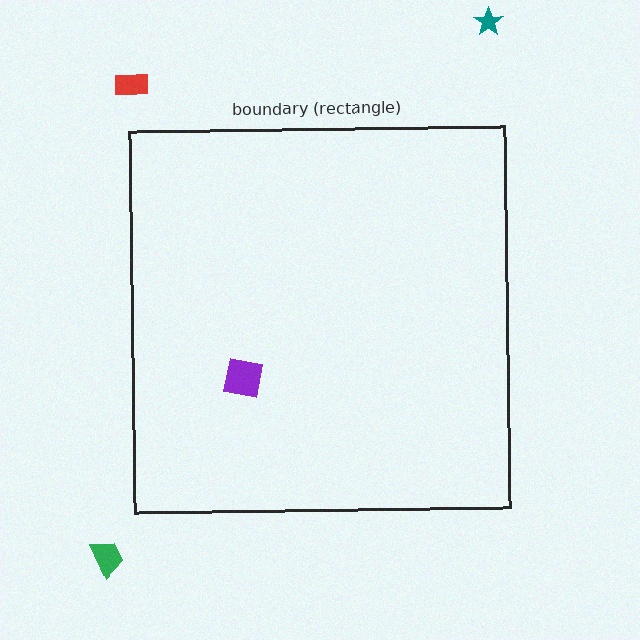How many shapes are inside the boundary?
1 inside, 3 outside.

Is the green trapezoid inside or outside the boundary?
Outside.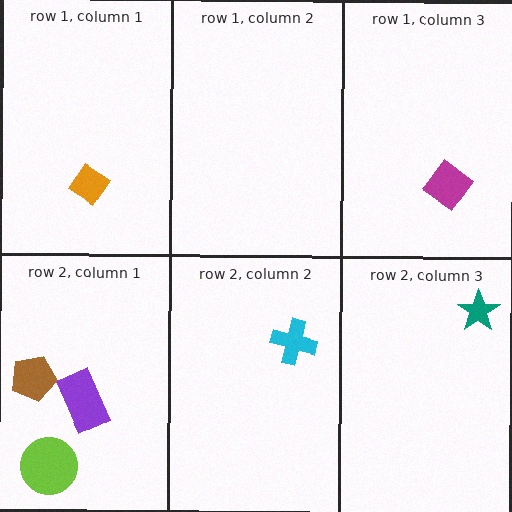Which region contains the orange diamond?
The row 1, column 1 region.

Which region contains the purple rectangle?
The row 2, column 1 region.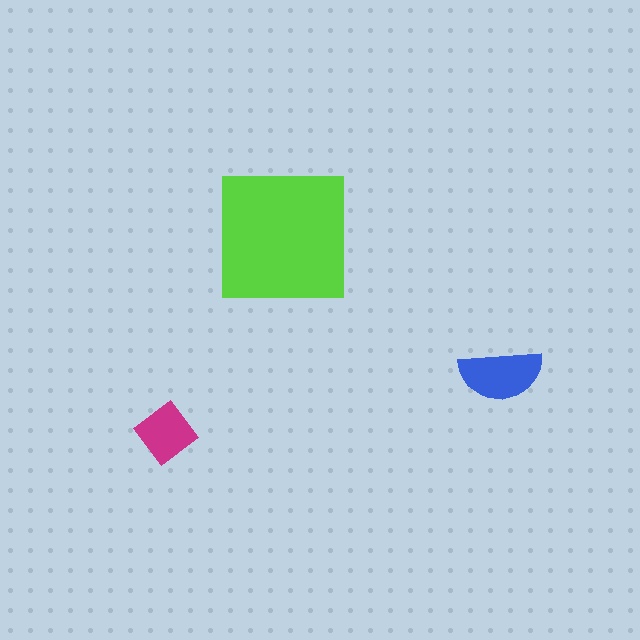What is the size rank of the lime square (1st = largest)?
1st.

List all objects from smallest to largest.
The magenta diamond, the blue semicircle, the lime square.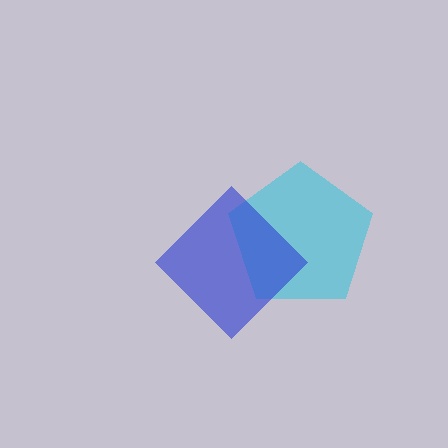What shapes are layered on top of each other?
The layered shapes are: a cyan pentagon, a blue diamond.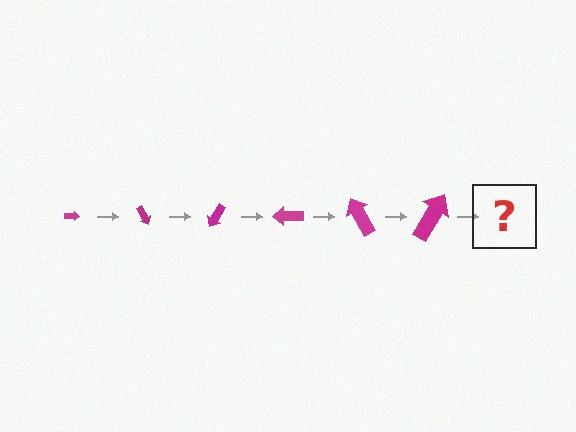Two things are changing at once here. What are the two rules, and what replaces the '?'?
The two rules are that the arrow grows larger each step and it rotates 60 degrees each step. The '?' should be an arrow, larger than the previous one and rotated 360 degrees from the start.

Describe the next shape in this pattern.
It should be an arrow, larger than the previous one and rotated 360 degrees from the start.